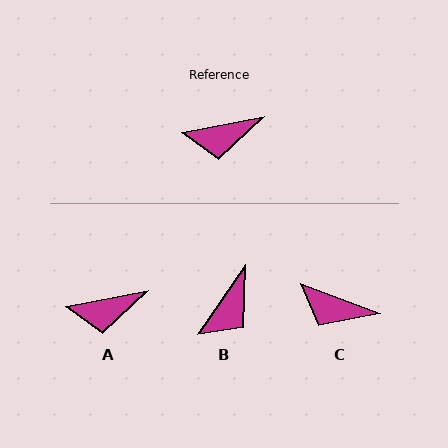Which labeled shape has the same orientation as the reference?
A.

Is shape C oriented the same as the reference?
No, it is off by about 32 degrees.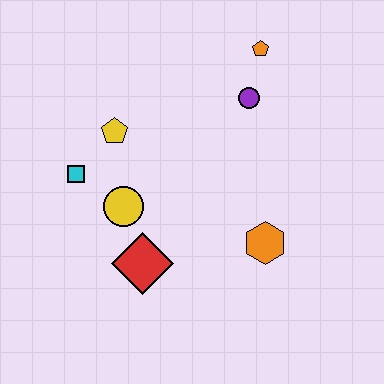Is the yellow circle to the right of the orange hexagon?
No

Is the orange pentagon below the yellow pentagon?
No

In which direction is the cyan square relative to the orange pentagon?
The cyan square is to the left of the orange pentagon.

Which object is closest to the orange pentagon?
The purple circle is closest to the orange pentagon.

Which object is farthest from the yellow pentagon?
The orange hexagon is farthest from the yellow pentagon.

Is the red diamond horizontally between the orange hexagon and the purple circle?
No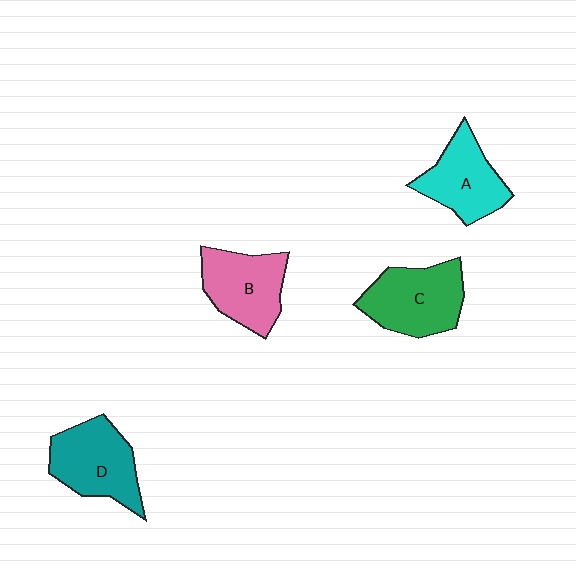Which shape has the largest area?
Shape C (green).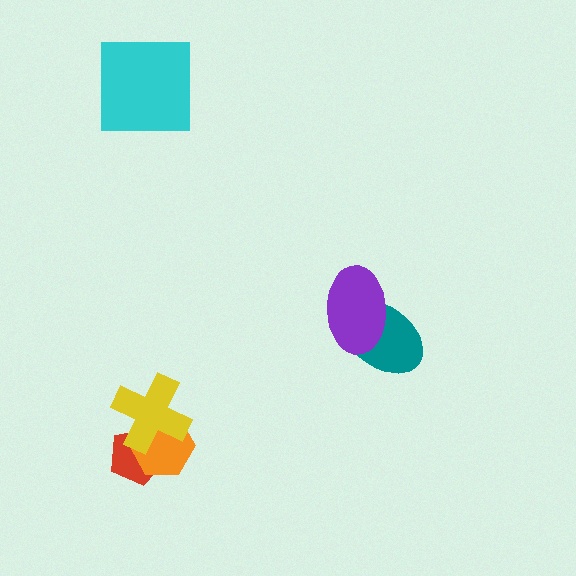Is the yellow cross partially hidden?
No, no other shape covers it.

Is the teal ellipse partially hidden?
Yes, it is partially covered by another shape.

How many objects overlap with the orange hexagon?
2 objects overlap with the orange hexagon.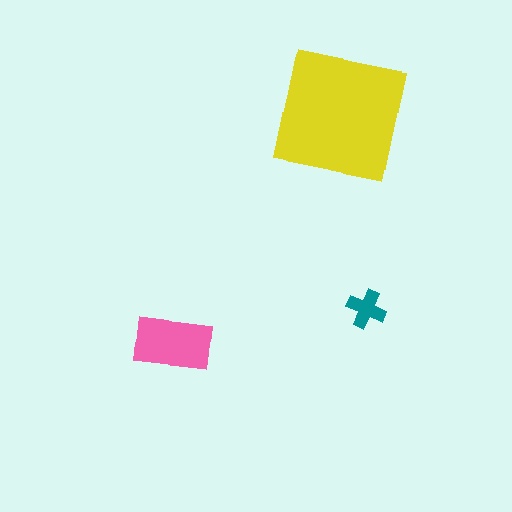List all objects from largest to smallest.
The yellow square, the pink rectangle, the teal cross.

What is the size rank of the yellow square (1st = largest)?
1st.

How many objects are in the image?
There are 3 objects in the image.